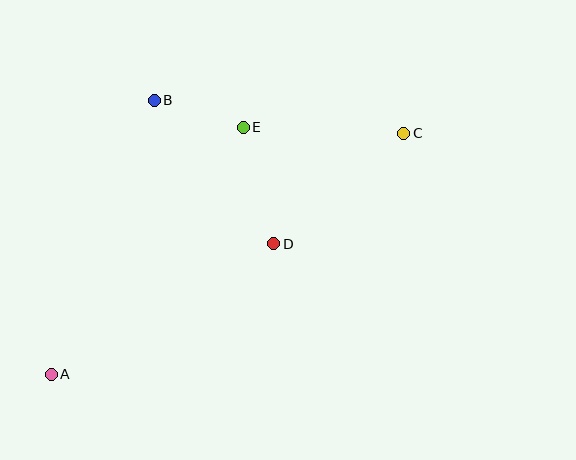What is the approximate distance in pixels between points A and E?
The distance between A and E is approximately 313 pixels.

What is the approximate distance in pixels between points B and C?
The distance between B and C is approximately 252 pixels.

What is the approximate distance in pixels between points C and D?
The distance between C and D is approximately 171 pixels.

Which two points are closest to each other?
Points B and E are closest to each other.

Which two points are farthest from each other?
Points A and C are farthest from each other.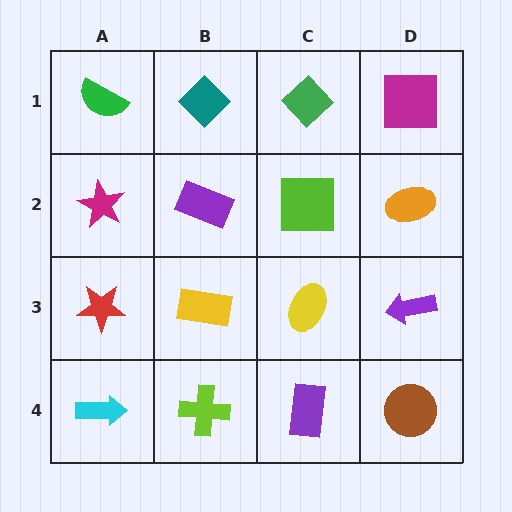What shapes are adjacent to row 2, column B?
A teal diamond (row 1, column B), a yellow rectangle (row 3, column B), a magenta star (row 2, column A), a lime square (row 2, column C).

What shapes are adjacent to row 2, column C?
A green diamond (row 1, column C), a yellow ellipse (row 3, column C), a purple rectangle (row 2, column B), an orange ellipse (row 2, column D).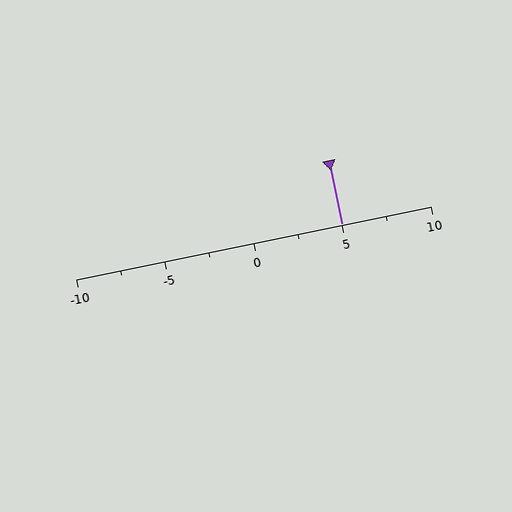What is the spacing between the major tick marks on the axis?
The major ticks are spaced 5 apart.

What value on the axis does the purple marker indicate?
The marker indicates approximately 5.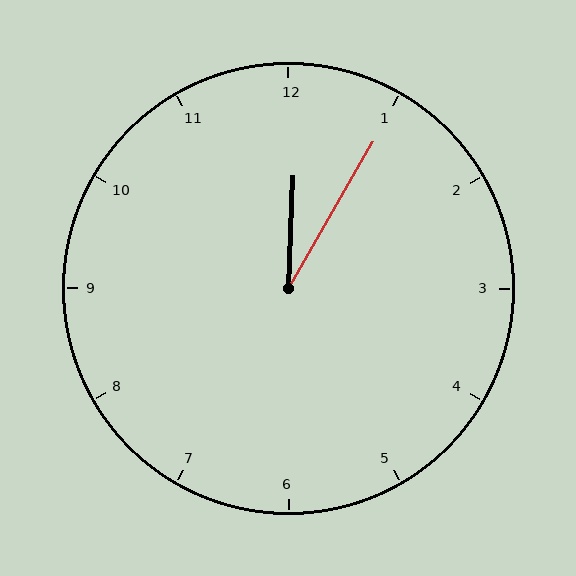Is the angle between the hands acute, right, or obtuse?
It is acute.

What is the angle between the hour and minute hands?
Approximately 28 degrees.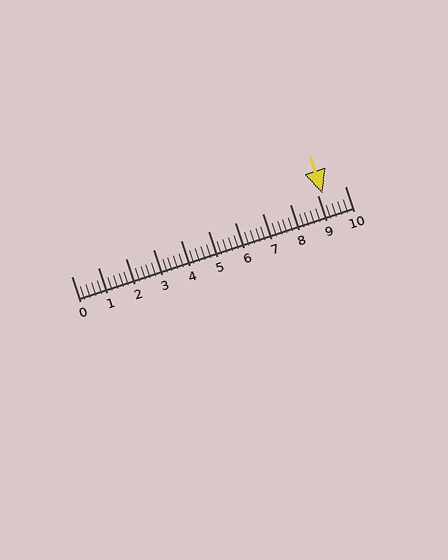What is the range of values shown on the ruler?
The ruler shows values from 0 to 10.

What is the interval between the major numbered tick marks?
The major tick marks are spaced 1 units apart.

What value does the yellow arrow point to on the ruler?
The yellow arrow points to approximately 9.2.